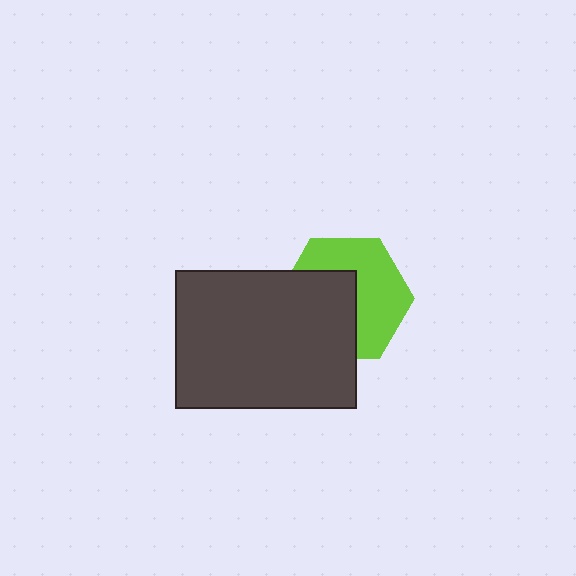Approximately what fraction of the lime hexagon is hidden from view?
Roughly 48% of the lime hexagon is hidden behind the dark gray rectangle.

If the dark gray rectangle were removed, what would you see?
You would see the complete lime hexagon.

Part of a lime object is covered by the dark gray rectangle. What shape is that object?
It is a hexagon.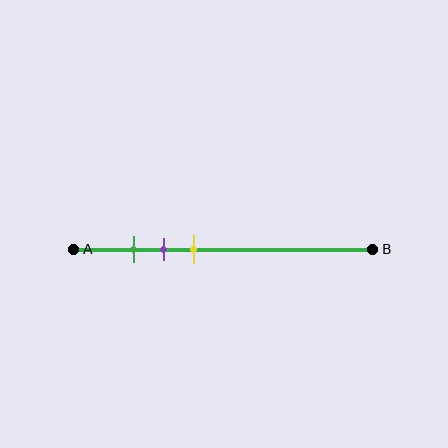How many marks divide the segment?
There are 3 marks dividing the segment.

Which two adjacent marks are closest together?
The green and purple marks are the closest adjacent pair.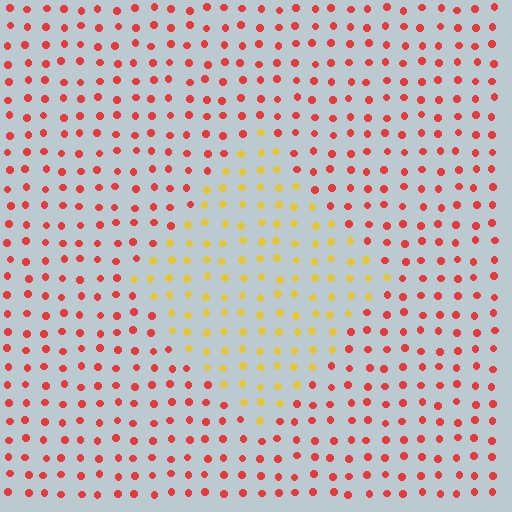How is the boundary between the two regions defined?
The boundary is defined purely by a slight shift in hue (about 51 degrees). Spacing, size, and orientation are identical on both sides.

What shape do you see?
I see a diamond.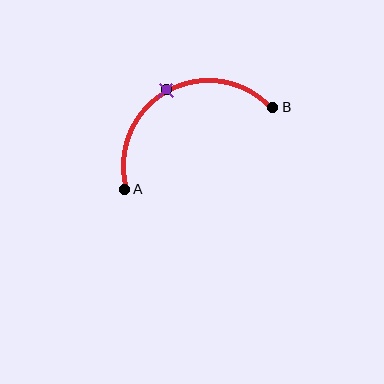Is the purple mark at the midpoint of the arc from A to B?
Yes. The purple mark lies on the arc at equal arc-length from both A and B — it is the arc midpoint.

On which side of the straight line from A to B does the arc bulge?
The arc bulges above the straight line connecting A and B.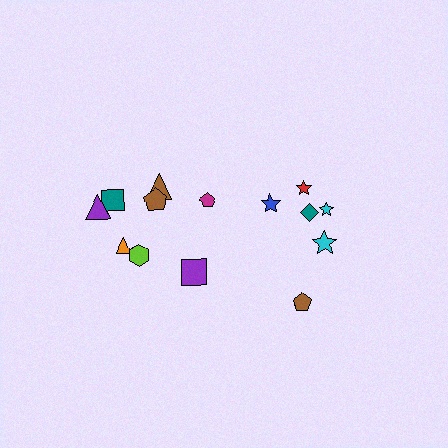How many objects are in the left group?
There are 8 objects.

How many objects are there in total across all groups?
There are 14 objects.